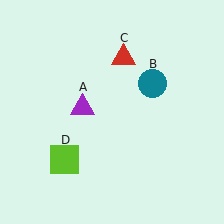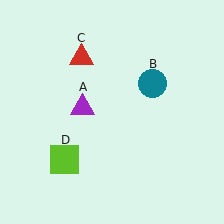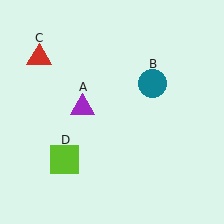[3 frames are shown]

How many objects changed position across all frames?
1 object changed position: red triangle (object C).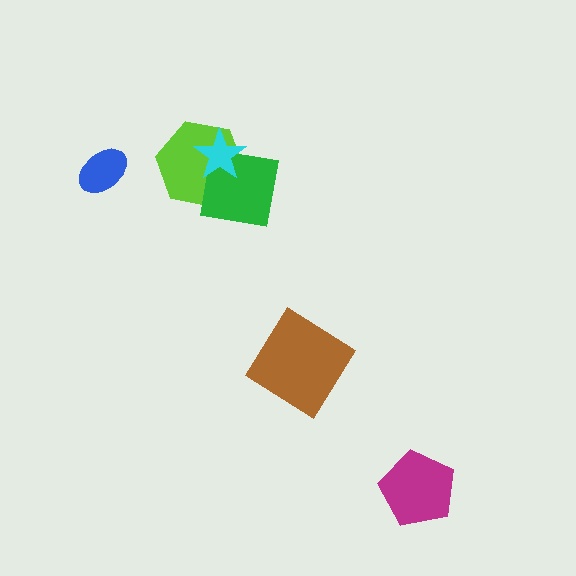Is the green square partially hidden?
Yes, it is partially covered by another shape.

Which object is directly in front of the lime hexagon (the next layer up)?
The green square is directly in front of the lime hexagon.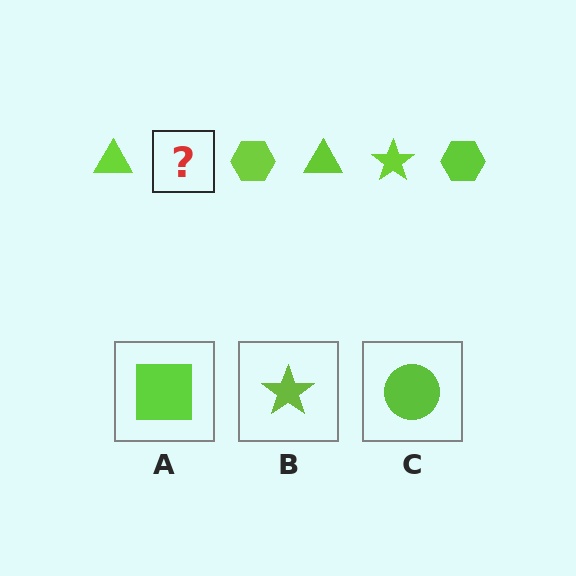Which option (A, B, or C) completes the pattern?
B.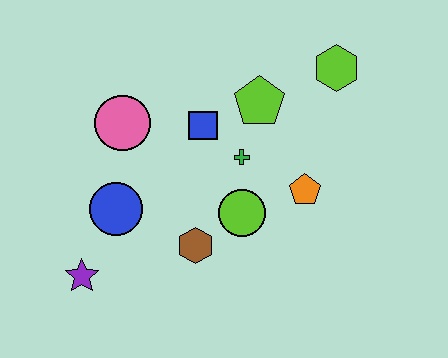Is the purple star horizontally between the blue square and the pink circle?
No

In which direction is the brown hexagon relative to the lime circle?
The brown hexagon is to the left of the lime circle.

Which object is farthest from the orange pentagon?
The purple star is farthest from the orange pentagon.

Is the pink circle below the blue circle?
No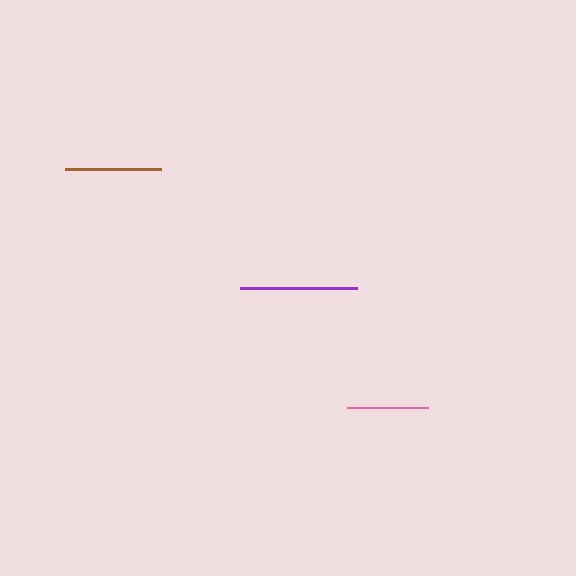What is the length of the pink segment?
The pink segment is approximately 81 pixels long.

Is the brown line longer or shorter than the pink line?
The brown line is longer than the pink line.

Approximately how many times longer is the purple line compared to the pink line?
The purple line is approximately 1.4 times the length of the pink line.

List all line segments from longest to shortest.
From longest to shortest: purple, brown, pink.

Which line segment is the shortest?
The pink line is the shortest at approximately 81 pixels.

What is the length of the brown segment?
The brown segment is approximately 96 pixels long.